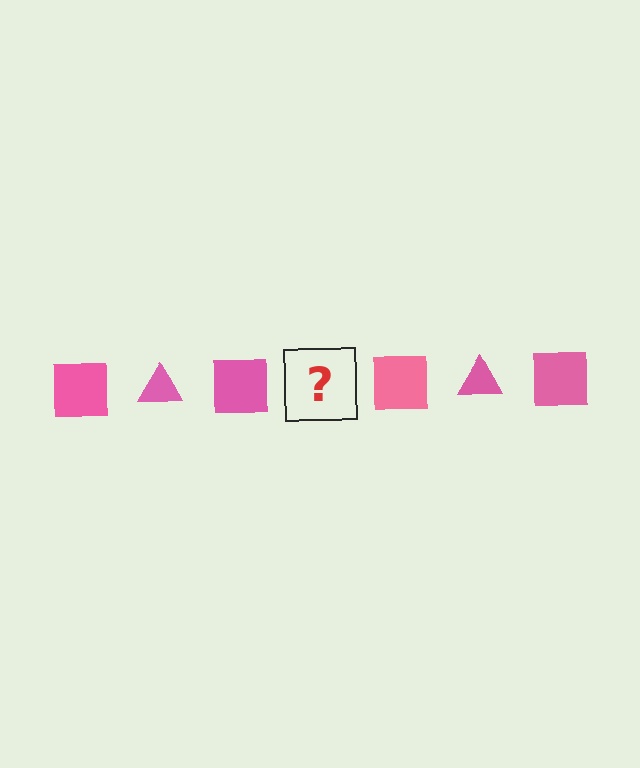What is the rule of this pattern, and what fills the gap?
The rule is that the pattern cycles through square, triangle shapes in pink. The gap should be filled with a pink triangle.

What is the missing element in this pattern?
The missing element is a pink triangle.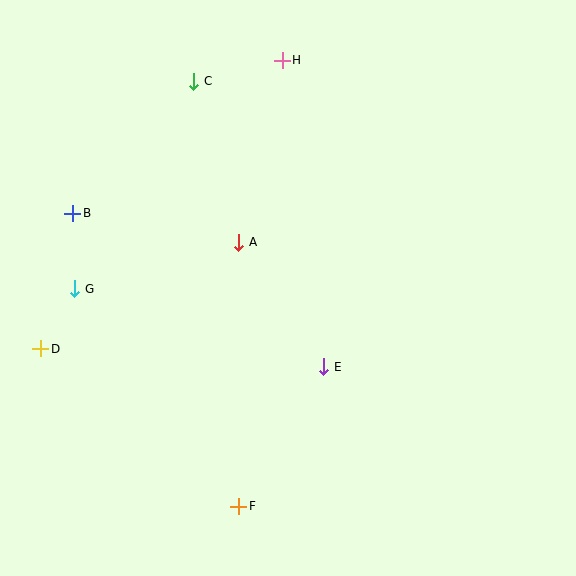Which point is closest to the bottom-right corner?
Point E is closest to the bottom-right corner.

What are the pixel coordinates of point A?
Point A is at (239, 242).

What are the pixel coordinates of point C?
Point C is at (194, 81).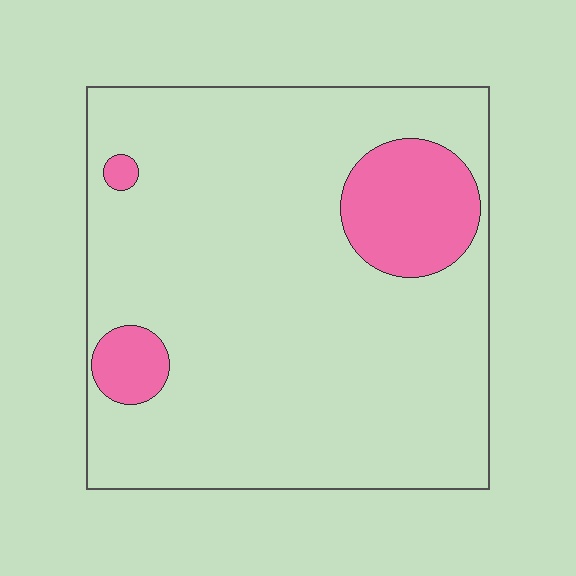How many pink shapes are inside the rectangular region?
3.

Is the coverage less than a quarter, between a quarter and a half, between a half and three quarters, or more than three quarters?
Less than a quarter.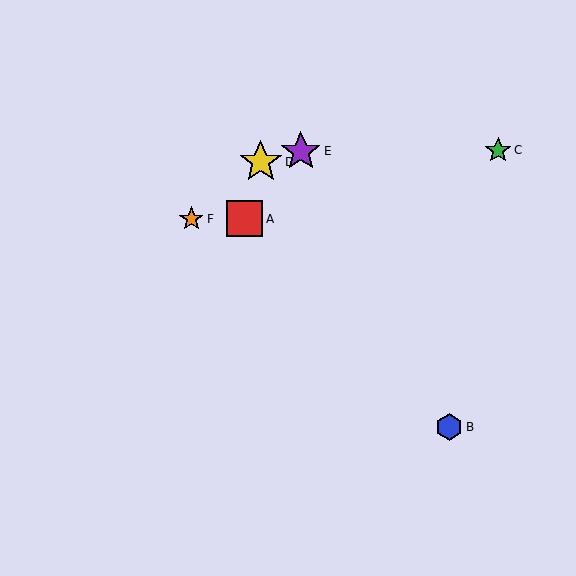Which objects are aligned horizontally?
Objects A, F are aligned horizontally.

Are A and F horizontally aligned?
Yes, both are at y≈219.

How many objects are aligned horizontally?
2 objects (A, F) are aligned horizontally.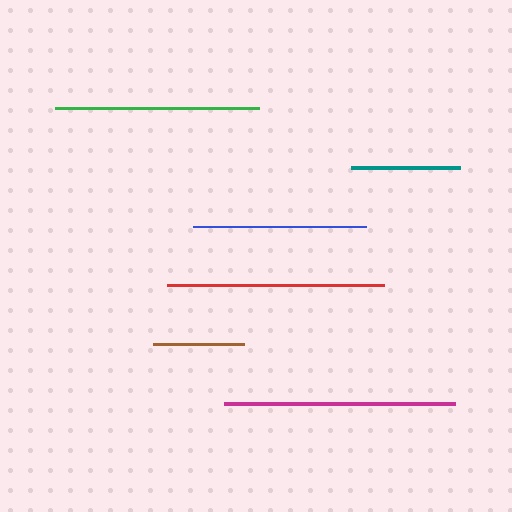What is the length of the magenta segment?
The magenta segment is approximately 231 pixels long.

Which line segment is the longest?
The magenta line is the longest at approximately 231 pixels.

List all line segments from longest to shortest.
From longest to shortest: magenta, red, green, blue, teal, brown.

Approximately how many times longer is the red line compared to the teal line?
The red line is approximately 2.0 times the length of the teal line.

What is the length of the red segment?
The red segment is approximately 217 pixels long.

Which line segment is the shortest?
The brown line is the shortest at approximately 91 pixels.